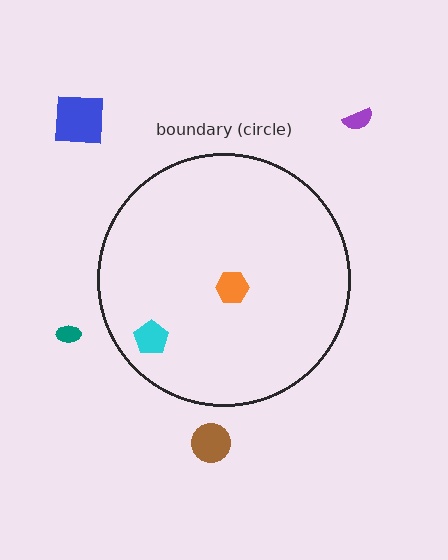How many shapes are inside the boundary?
2 inside, 4 outside.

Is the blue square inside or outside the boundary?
Outside.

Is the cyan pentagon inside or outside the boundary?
Inside.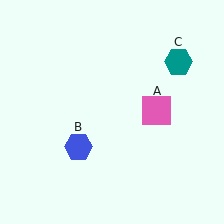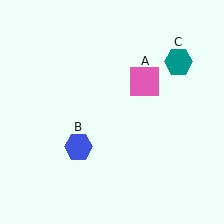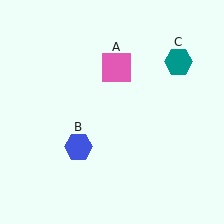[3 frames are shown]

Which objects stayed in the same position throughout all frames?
Blue hexagon (object B) and teal hexagon (object C) remained stationary.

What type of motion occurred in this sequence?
The pink square (object A) rotated counterclockwise around the center of the scene.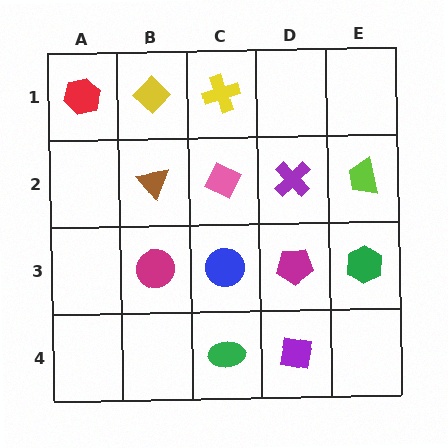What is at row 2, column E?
A lime trapezoid.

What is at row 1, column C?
A yellow cross.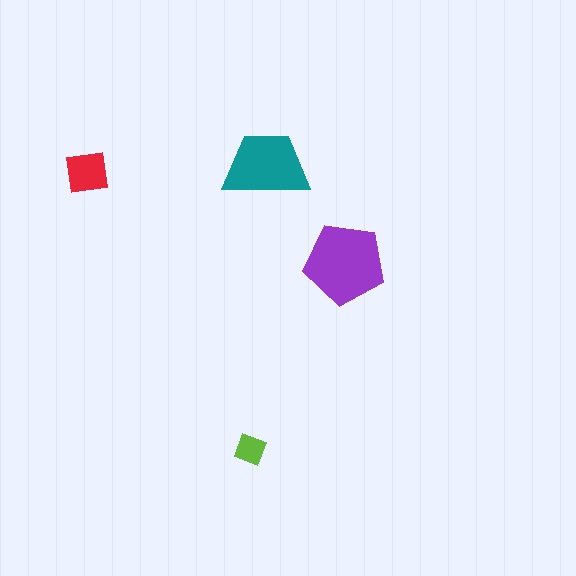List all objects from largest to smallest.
The purple pentagon, the teal trapezoid, the red square, the lime diamond.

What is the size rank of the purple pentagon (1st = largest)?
1st.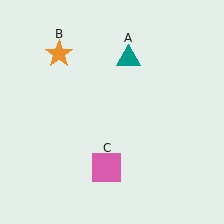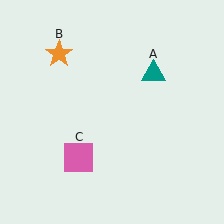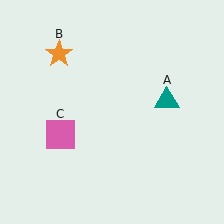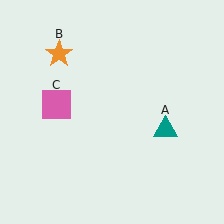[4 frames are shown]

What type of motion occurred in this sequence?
The teal triangle (object A), pink square (object C) rotated clockwise around the center of the scene.